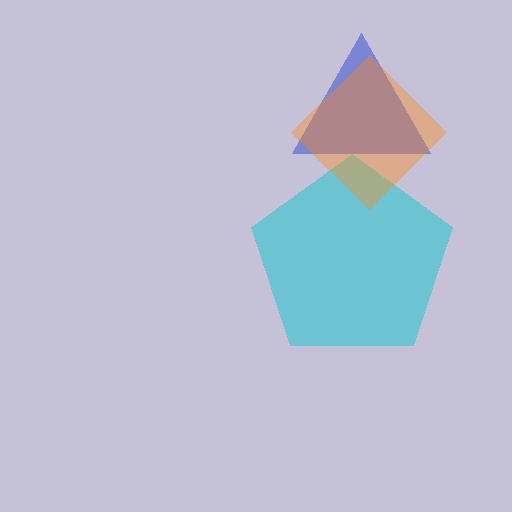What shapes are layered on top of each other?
The layered shapes are: a cyan pentagon, a blue triangle, an orange diamond.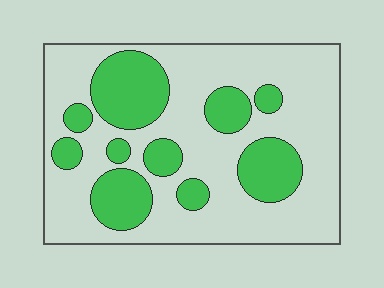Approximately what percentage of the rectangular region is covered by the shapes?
Approximately 30%.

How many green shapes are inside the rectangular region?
10.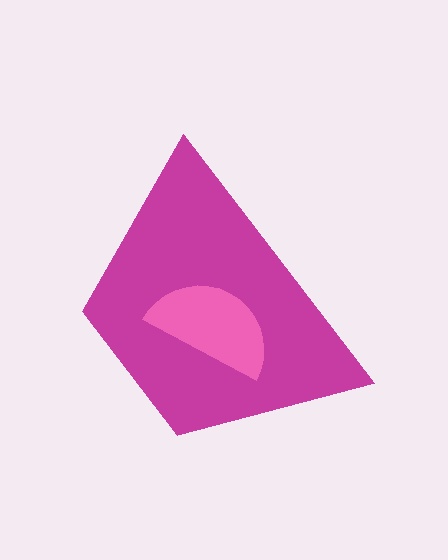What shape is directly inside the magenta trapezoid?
The pink semicircle.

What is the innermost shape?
The pink semicircle.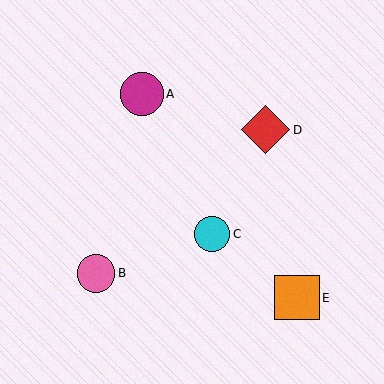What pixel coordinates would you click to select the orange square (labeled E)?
Click at (297, 298) to select the orange square E.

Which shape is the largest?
The red diamond (labeled D) is the largest.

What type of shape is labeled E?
Shape E is an orange square.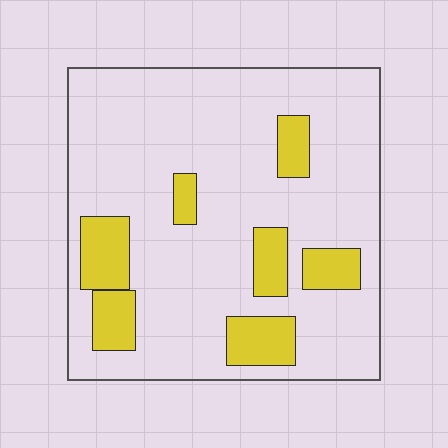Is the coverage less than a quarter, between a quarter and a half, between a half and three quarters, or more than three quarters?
Less than a quarter.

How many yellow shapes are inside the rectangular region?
7.